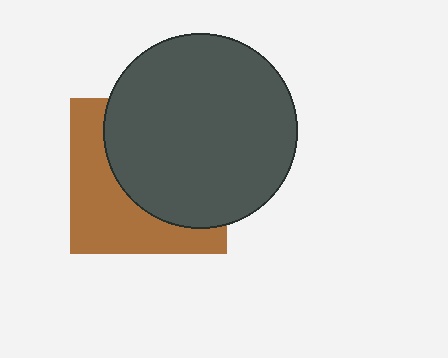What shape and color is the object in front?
The object in front is a dark gray circle.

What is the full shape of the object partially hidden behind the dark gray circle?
The partially hidden object is a brown square.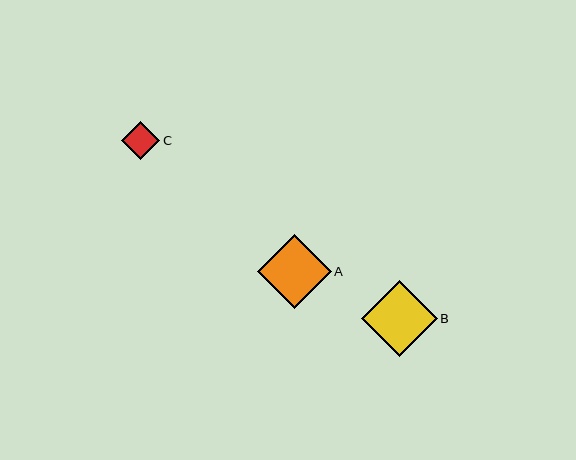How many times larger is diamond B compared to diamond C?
Diamond B is approximately 2.0 times the size of diamond C.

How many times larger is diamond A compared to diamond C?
Diamond A is approximately 1.9 times the size of diamond C.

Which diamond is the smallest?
Diamond C is the smallest with a size of approximately 38 pixels.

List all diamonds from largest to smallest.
From largest to smallest: B, A, C.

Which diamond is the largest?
Diamond B is the largest with a size of approximately 76 pixels.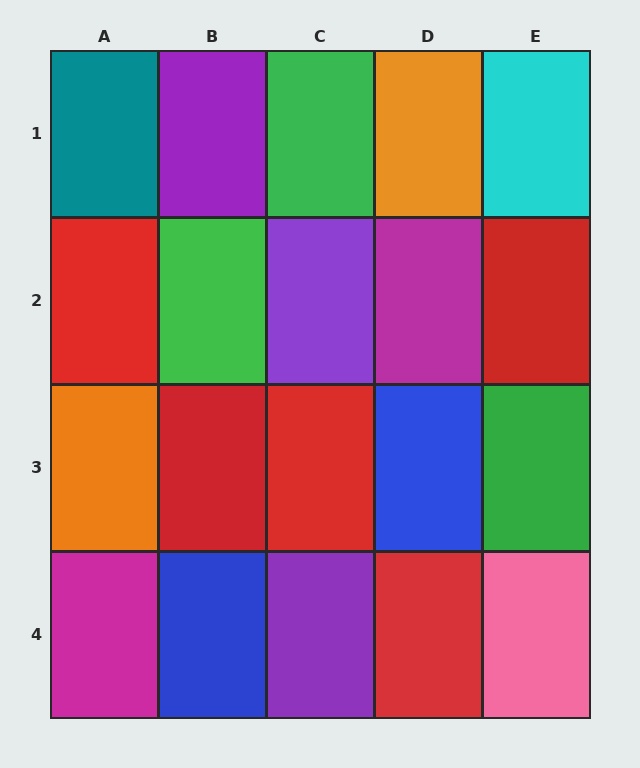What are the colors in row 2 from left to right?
Red, green, purple, magenta, red.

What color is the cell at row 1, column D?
Orange.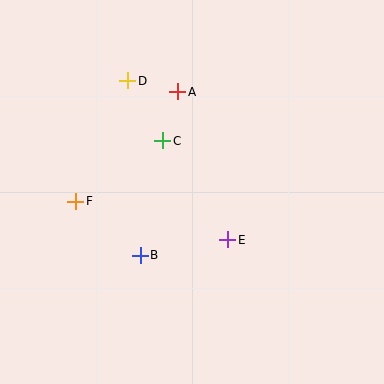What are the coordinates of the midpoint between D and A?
The midpoint between D and A is at (153, 86).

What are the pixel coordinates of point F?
Point F is at (76, 201).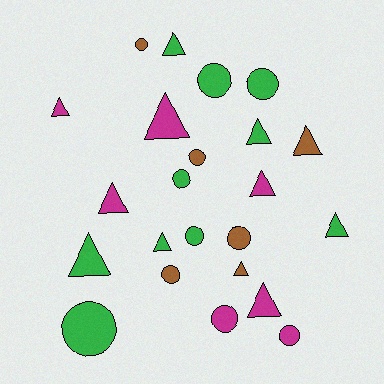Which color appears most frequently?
Green, with 10 objects.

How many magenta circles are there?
There are 2 magenta circles.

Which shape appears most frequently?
Triangle, with 12 objects.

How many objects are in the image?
There are 23 objects.